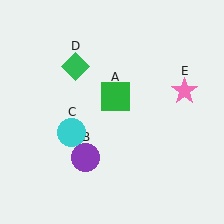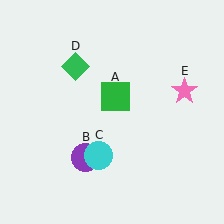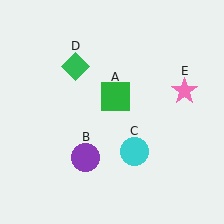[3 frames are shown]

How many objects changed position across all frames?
1 object changed position: cyan circle (object C).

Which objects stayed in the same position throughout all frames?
Green square (object A) and purple circle (object B) and green diamond (object D) and pink star (object E) remained stationary.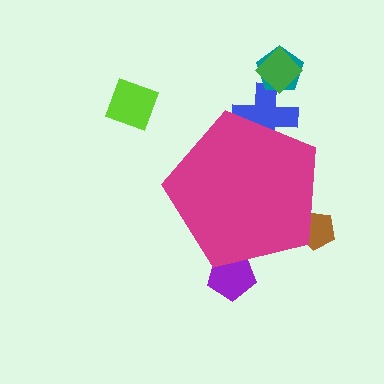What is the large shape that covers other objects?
A magenta pentagon.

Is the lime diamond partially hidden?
No, the lime diamond is fully visible.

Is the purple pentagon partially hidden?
Yes, the purple pentagon is partially hidden behind the magenta pentagon.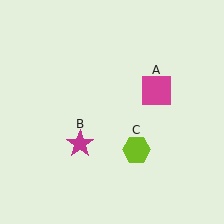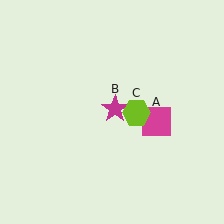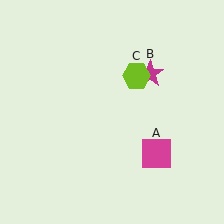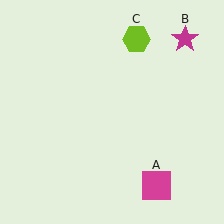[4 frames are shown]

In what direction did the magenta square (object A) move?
The magenta square (object A) moved down.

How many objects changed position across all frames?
3 objects changed position: magenta square (object A), magenta star (object B), lime hexagon (object C).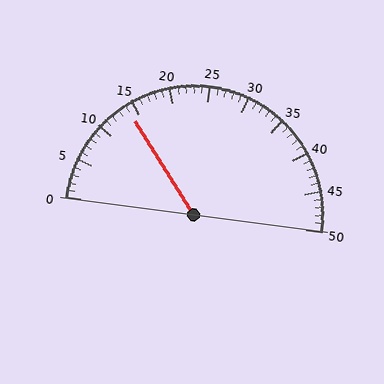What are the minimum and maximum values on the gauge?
The gauge ranges from 0 to 50.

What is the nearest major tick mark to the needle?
The nearest major tick mark is 15.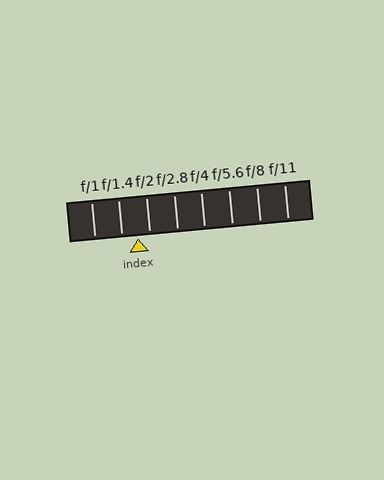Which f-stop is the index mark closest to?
The index mark is closest to f/2.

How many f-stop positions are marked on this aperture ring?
There are 8 f-stop positions marked.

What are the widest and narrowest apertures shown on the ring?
The widest aperture shown is f/1 and the narrowest is f/11.